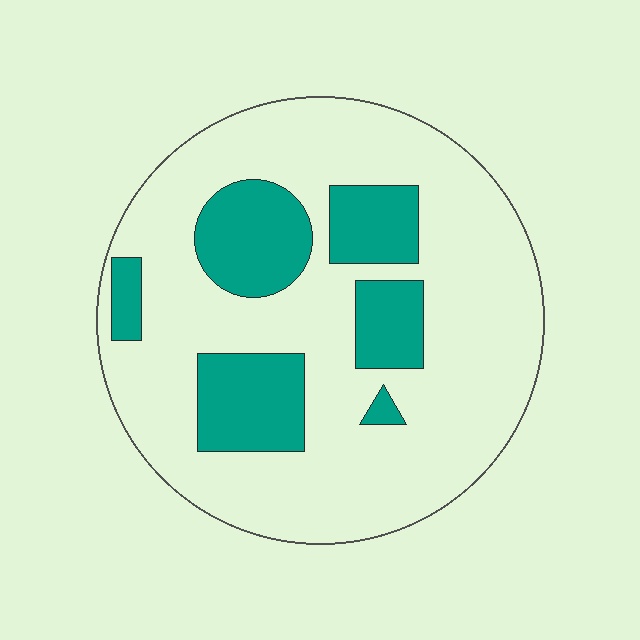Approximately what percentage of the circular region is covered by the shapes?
Approximately 25%.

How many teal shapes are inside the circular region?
6.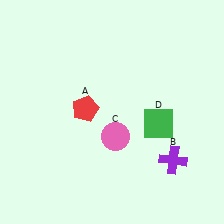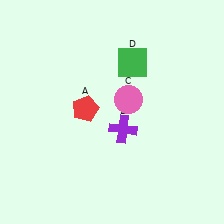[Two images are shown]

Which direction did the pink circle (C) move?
The pink circle (C) moved up.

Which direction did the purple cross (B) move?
The purple cross (B) moved left.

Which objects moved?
The objects that moved are: the purple cross (B), the pink circle (C), the green square (D).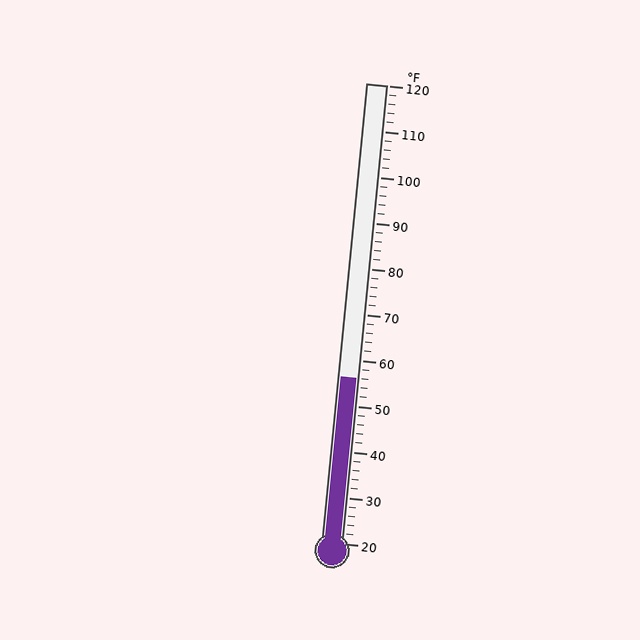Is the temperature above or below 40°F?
The temperature is above 40°F.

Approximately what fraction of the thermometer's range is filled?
The thermometer is filled to approximately 35% of its range.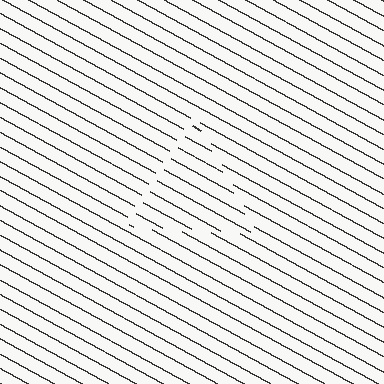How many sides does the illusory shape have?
3 sides — the line-ends trace a triangle.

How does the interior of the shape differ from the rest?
The interior of the shape contains the same grating, shifted by half a period — the contour is defined by the phase discontinuity where line-ends from the inner and outer gratings abut.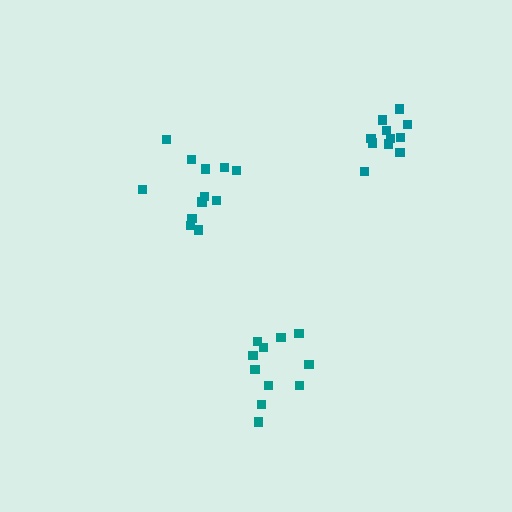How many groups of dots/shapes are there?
There are 3 groups.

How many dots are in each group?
Group 1: 11 dots, Group 2: 11 dots, Group 3: 12 dots (34 total).